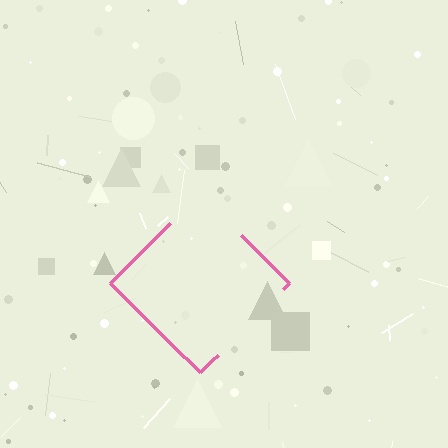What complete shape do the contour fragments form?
The contour fragments form a diamond.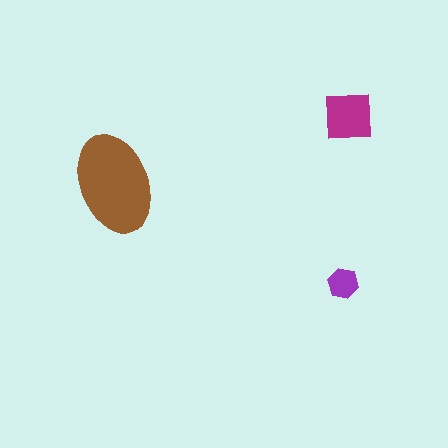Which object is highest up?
The magenta square is topmost.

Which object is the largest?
The brown ellipse.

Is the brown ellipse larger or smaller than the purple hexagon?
Larger.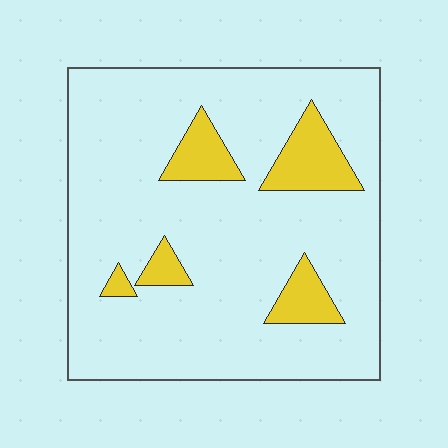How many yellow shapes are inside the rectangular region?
5.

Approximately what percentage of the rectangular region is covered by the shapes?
Approximately 15%.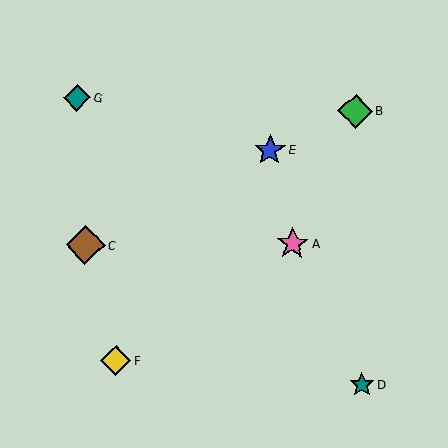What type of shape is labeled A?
Shape A is a pink star.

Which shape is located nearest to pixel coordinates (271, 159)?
The blue star (labeled E) at (270, 150) is nearest to that location.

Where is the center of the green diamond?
The center of the green diamond is at (355, 111).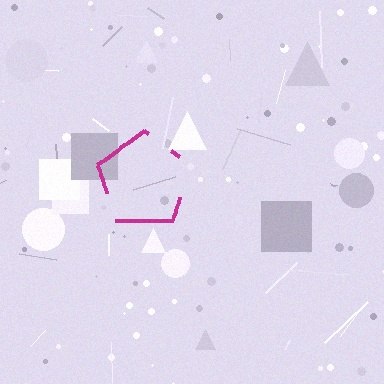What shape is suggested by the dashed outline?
The dashed outline suggests a pentagon.